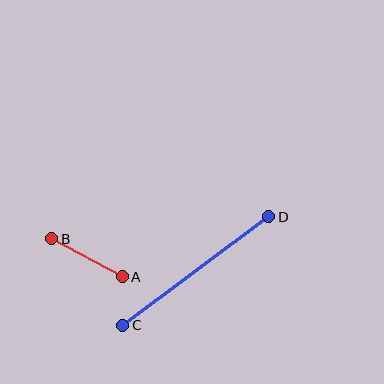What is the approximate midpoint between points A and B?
The midpoint is at approximately (87, 258) pixels.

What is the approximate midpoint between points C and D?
The midpoint is at approximately (196, 271) pixels.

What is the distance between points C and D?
The distance is approximately 182 pixels.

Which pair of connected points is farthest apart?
Points C and D are farthest apart.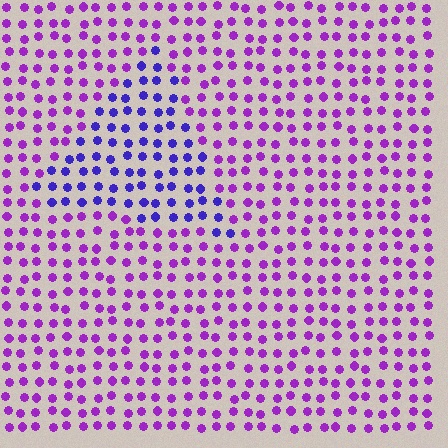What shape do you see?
I see a triangle.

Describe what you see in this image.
The image is filled with small purple elements in a uniform arrangement. A triangle-shaped region is visible where the elements are tinted to a slightly different hue, forming a subtle color boundary.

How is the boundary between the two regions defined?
The boundary is defined purely by a slight shift in hue (about 37 degrees). Spacing, size, and orientation are identical on both sides.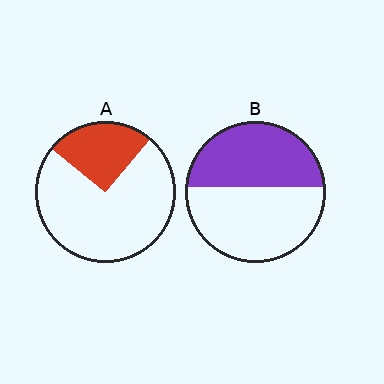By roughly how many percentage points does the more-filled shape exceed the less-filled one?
By roughly 20 percentage points (B over A).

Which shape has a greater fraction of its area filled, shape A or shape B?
Shape B.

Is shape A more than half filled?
No.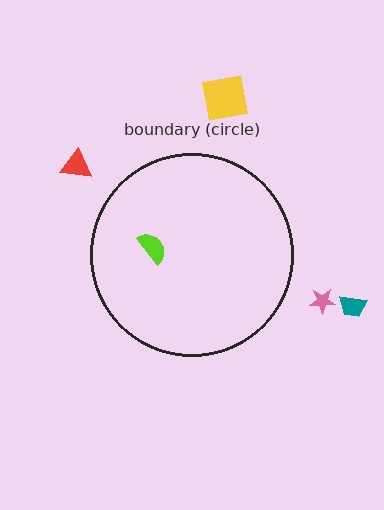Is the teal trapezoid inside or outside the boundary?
Outside.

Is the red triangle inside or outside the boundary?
Outside.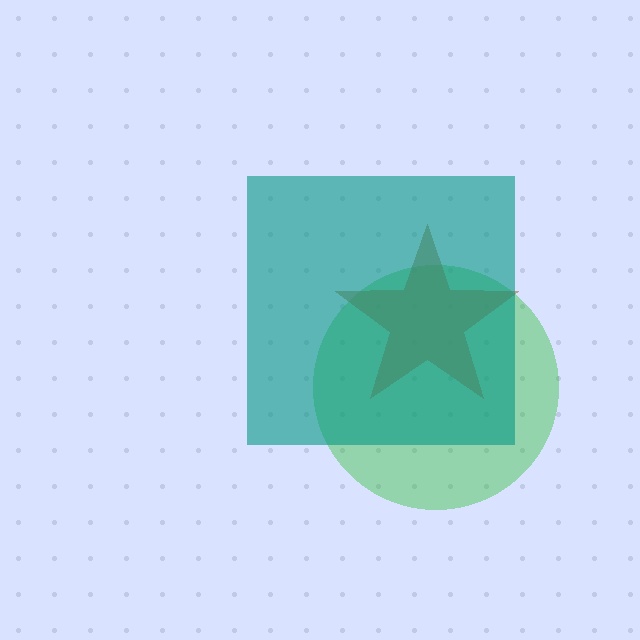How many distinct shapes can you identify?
There are 3 distinct shapes: a green circle, a brown star, a teal square.